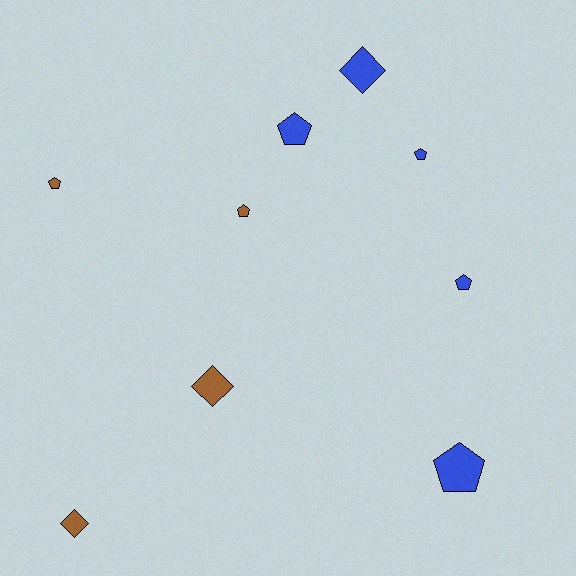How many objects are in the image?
There are 9 objects.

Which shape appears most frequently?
Pentagon, with 6 objects.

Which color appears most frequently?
Blue, with 5 objects.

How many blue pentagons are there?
There are 4 blue pentagons.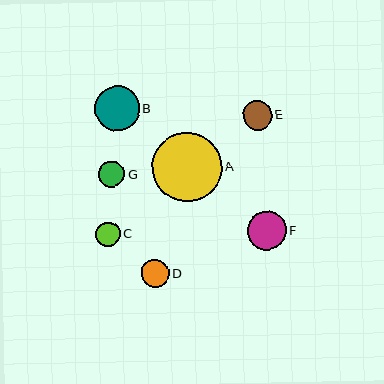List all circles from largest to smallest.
From largest to smallest: A, B, F, E, D, G, C.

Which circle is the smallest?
Circle C is the smallest with a size of approximately 25 pixels.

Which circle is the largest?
Circle A is the largest with a size of approximately 69 pixels.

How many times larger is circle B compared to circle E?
Circle B is approximately 1.6 times the size of circle E.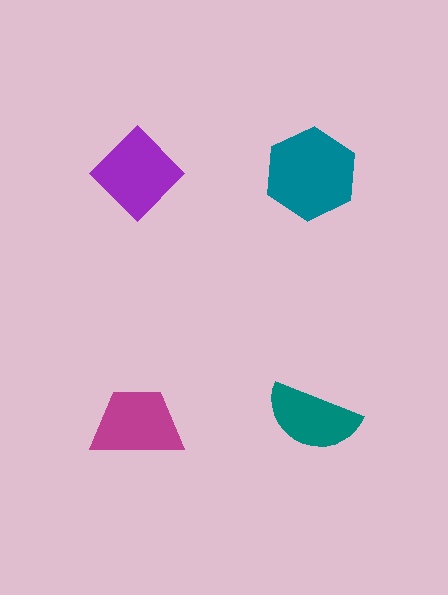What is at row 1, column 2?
A teal hexagon.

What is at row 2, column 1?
A magenta trapezoid.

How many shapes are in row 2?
2 shapes.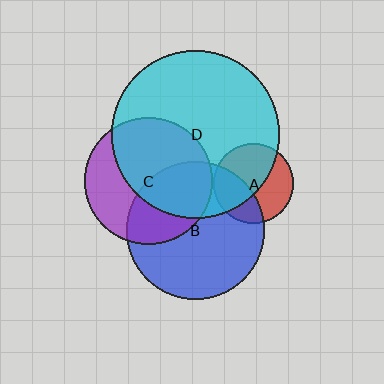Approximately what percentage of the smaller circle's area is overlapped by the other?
Approximately 30%.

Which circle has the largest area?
Circle D (cyan).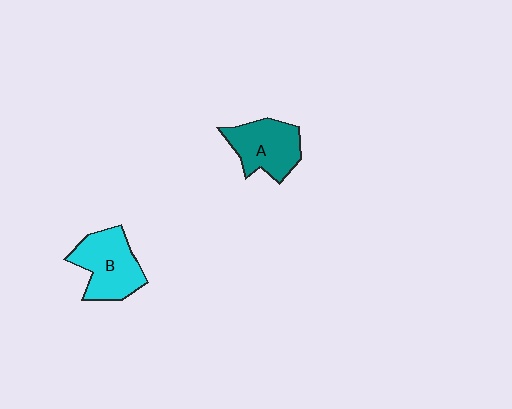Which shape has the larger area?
Shape B (cyan).